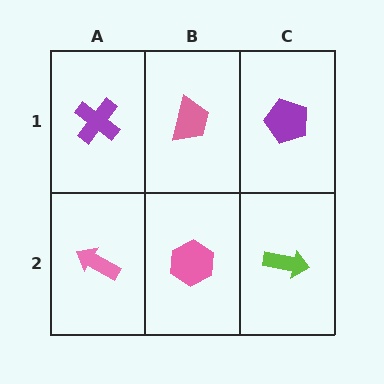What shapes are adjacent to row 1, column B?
A pink hexagon (row 2, column B), a purple cross (row 1, column A), a purple pentagon (row 1, column C).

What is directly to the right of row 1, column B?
A purple pentagon.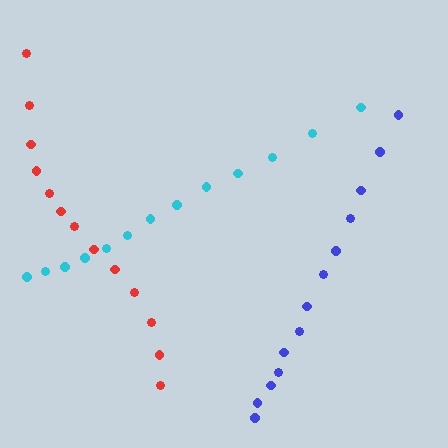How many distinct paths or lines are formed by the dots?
There are 3 distinct paths.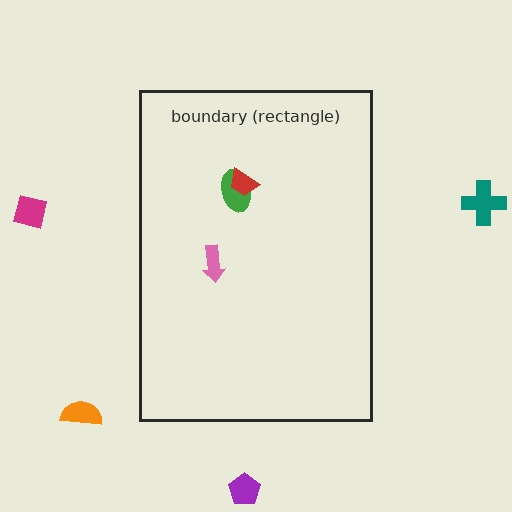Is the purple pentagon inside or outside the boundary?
Outside.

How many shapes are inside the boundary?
3 inside, 4 outside.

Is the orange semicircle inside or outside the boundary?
Outside.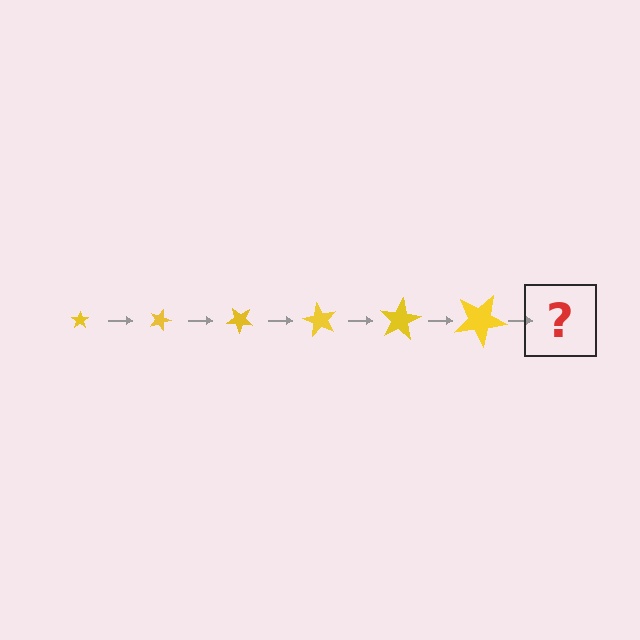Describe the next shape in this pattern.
It should be a star, larger than the previous one and rotated 120 degrees from the start.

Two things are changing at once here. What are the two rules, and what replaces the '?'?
The two rules are that the star grows larger each step and it rotates 20 degrees each step. The '?' should be a star, larger than the previous one and rotated 120 degrees from the start.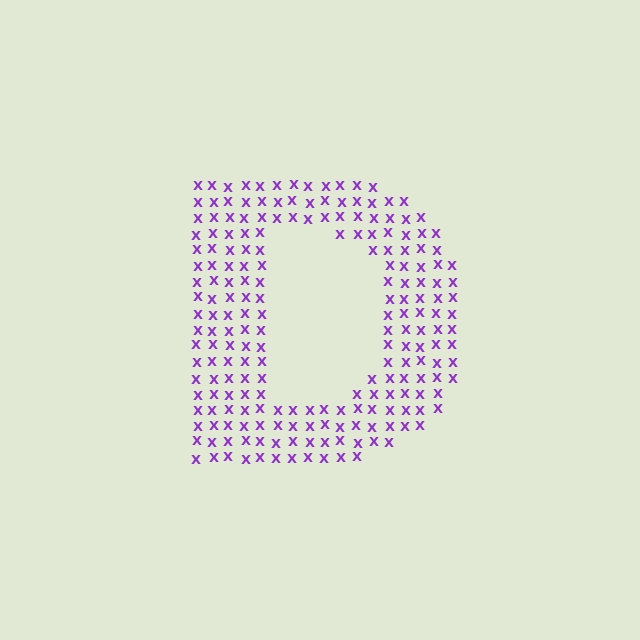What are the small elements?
The small elements are letter X's.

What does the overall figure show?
The overall figure shows the letter D.